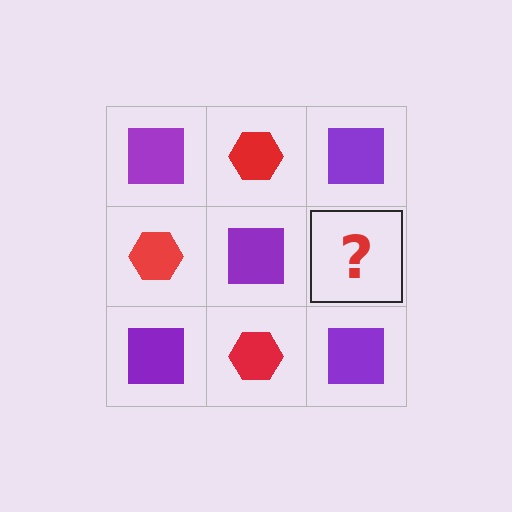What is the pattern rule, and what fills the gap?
The rule is that it alternates purple square and red hexagon in a checkerboard pattern. The gap should be filled with a red hexagon.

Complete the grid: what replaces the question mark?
The question mark should be replaced with a red hexagon.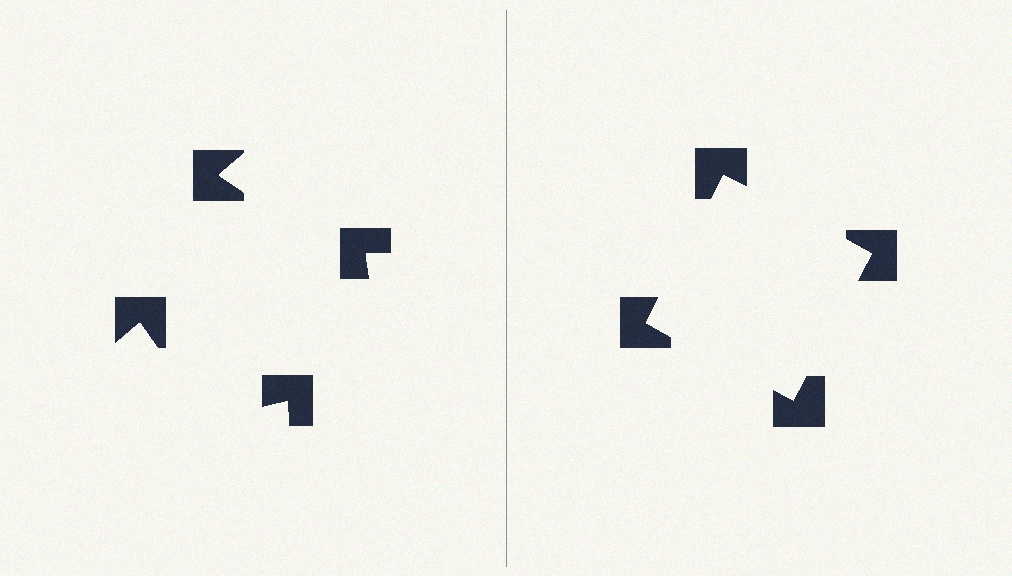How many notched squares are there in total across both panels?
8 — 4 on each side.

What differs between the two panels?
The notched squares are positioned identically on both sides; only the wedge orientations differ. On the right they align to a square; on the left they are misaligned.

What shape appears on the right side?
An illusory square.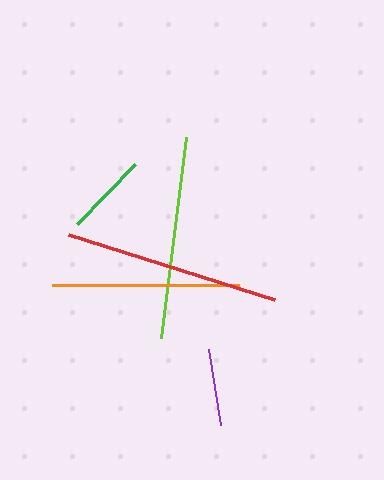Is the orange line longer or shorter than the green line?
The orange line is longer than the green line.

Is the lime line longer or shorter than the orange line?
The lime line is longer than the orange line.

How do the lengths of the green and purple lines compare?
The green and purple lines are approximately the same length.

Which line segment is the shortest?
The purple line is the shortest at approximately 77 pixels.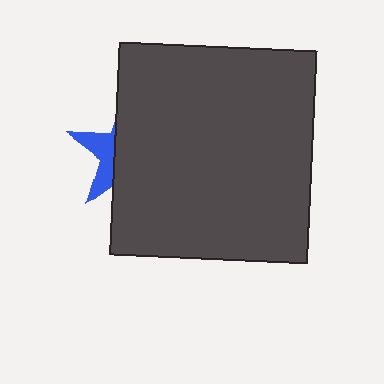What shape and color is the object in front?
The object in front is a dark gray rectangle.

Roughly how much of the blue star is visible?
A small part of it is visible (roughly 30%).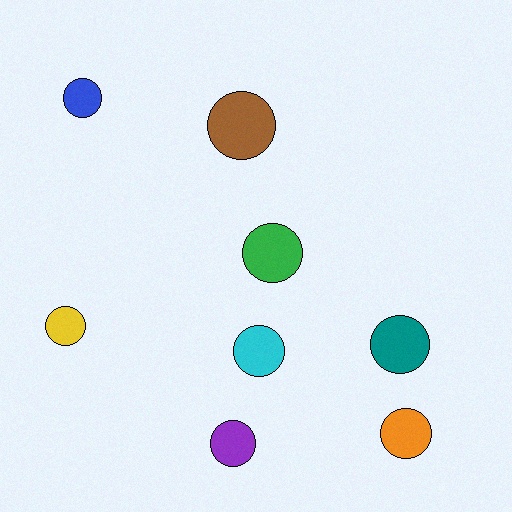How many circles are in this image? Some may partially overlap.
There are 8 circles.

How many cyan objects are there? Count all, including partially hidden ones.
There is 1 cyan object.